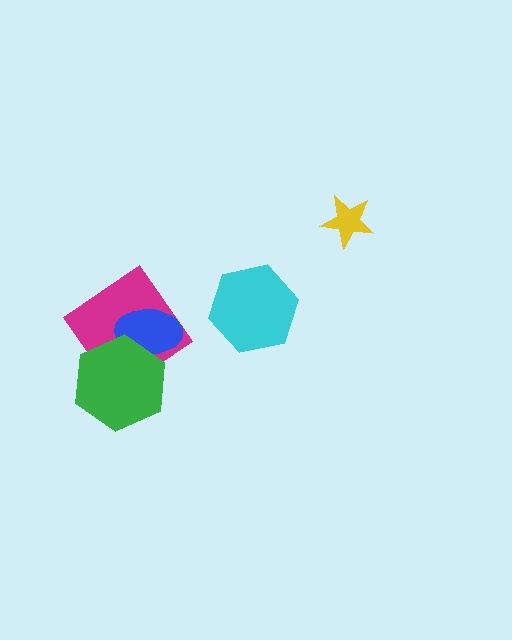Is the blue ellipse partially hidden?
Yes, it is partially covered by another shape.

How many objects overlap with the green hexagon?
2 objects overlap with the green hexagon.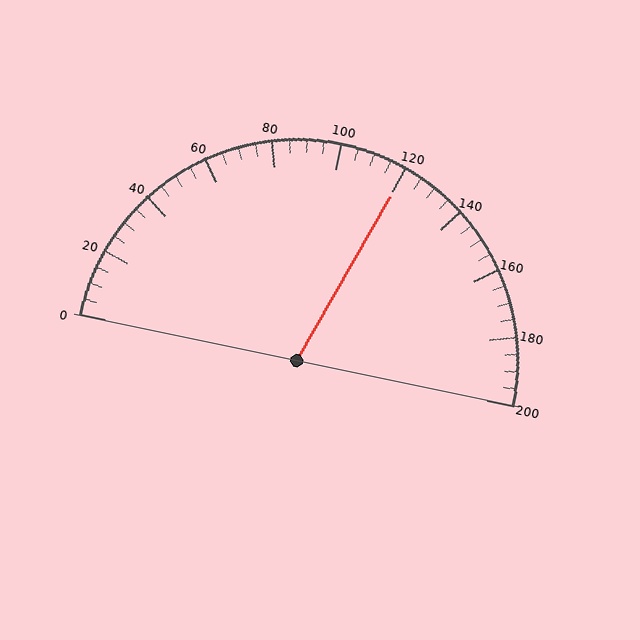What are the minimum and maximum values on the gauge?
The gauge ranges from 0 to 200.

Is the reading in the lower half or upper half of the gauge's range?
The reading is in the upper half of the range (0 to 200).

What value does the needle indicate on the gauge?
The needle indicates approximately 120.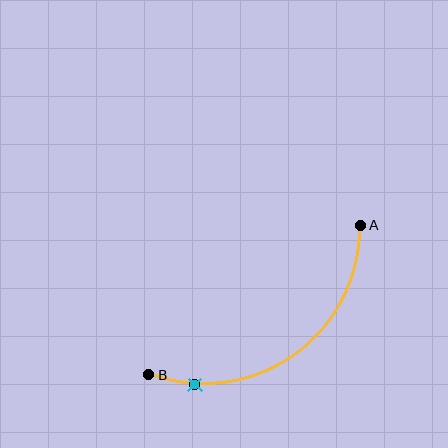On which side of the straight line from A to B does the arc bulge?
The arc bulges below and to the right of the straight line connecting A and B.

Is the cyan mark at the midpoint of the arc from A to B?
No. The cyan mark lies on the arc but is closer to endpoint B. The arc midpoint would be at the point on the curve equidistant along the arc from both A and B.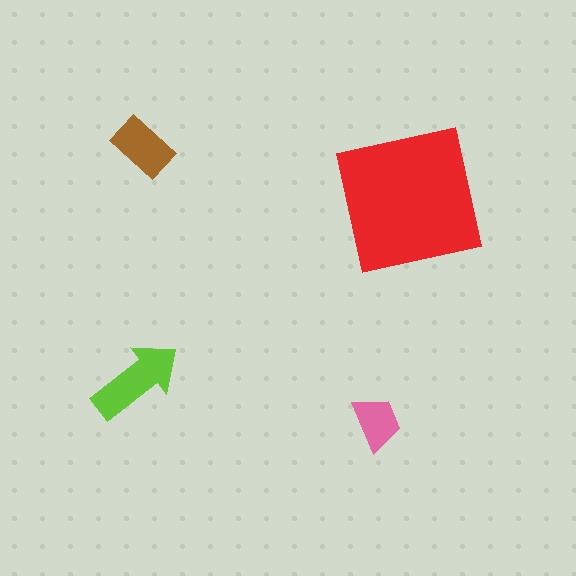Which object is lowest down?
The pink trapezoid is bottommost.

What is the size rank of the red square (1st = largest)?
1st.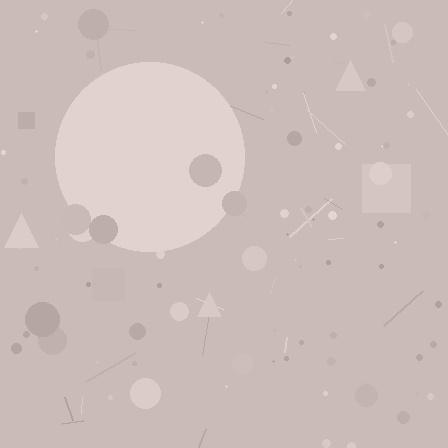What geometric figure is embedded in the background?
A circle is embedded in the background.